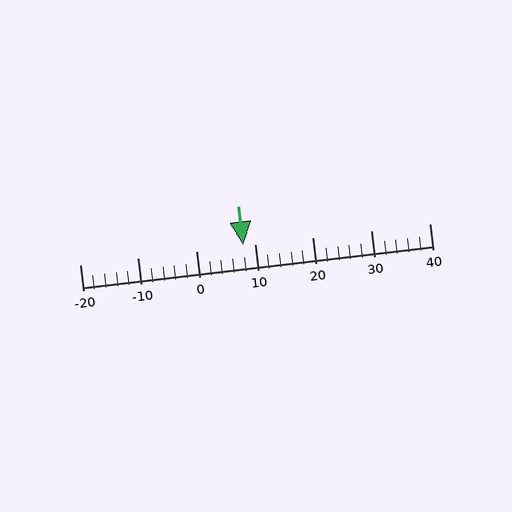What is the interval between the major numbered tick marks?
The major tick marks are spaced 10 units apart.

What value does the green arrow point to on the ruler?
The green arrow points to approximately 8.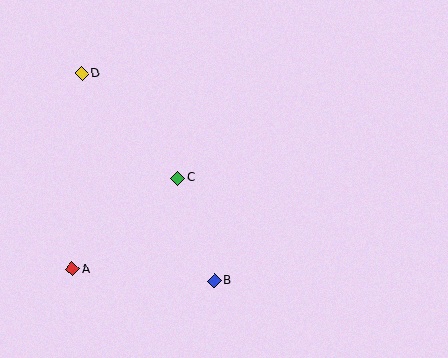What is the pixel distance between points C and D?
The distance between C and D is 142 pixels.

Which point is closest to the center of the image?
Point C at (178, 178) is closest to the center.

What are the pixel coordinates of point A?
Point A is at (72, 269).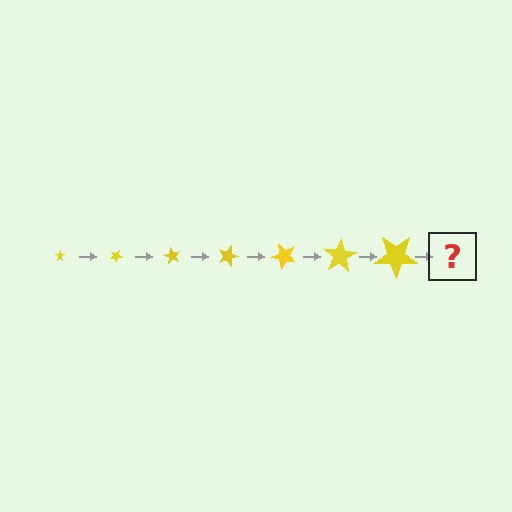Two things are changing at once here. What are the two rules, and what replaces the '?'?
The two rules are that the star grows larger each step and it rotates 30 degrees each step. The '?' should be a star, larger than the previous one and rotated 210 degrees from the start.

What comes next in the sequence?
The next element should be a star, larger than the previous one and rotated 210 degrees from the start.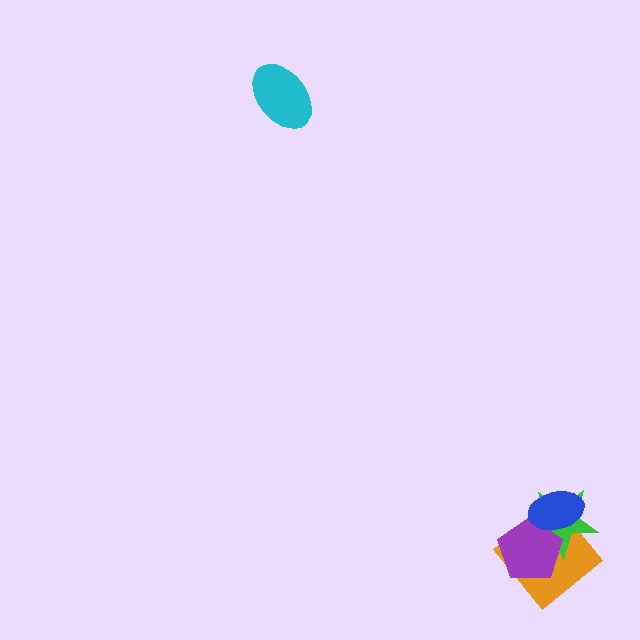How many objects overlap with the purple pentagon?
3 objects overlap with the purple pentagon.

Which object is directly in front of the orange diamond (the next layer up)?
The green star is directly in front of the orange diamond.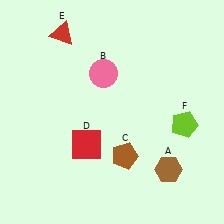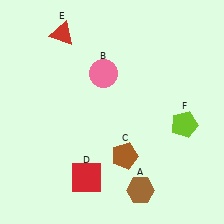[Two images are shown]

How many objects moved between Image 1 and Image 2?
2 objects moved between the two images.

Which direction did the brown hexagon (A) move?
The brown hexagon (A) moved left.